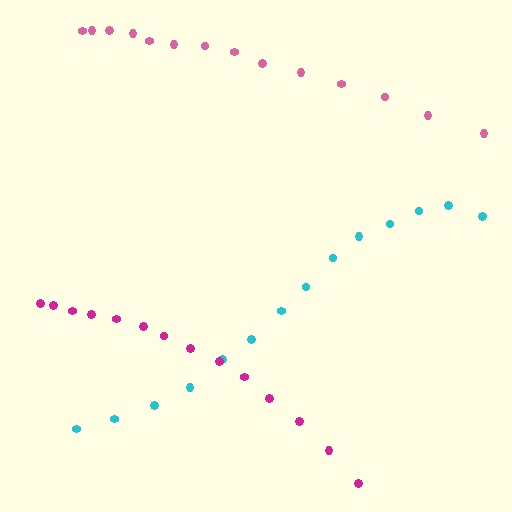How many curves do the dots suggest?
There are 3 distinct paths.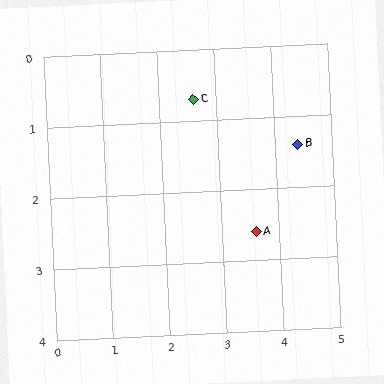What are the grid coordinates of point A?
Point A is at approximately (3.6, 2.6).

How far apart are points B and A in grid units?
Points B and A are about 1.4 grid units apart.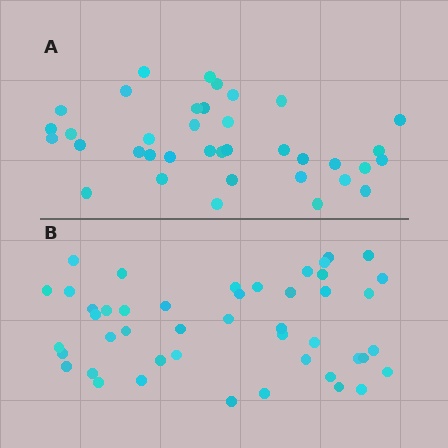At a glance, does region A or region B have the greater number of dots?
Region B (the bottom region) has more dots.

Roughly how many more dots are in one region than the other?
Region B has roughly 8 or so more dots than region A.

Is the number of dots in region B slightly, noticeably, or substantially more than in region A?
Region B has only slightly more — the two regions are fairly close. The ratio is roughly 1.2 to 1.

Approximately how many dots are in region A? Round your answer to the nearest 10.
About 40 dots. (The exact count is 37, which rounds to 40.)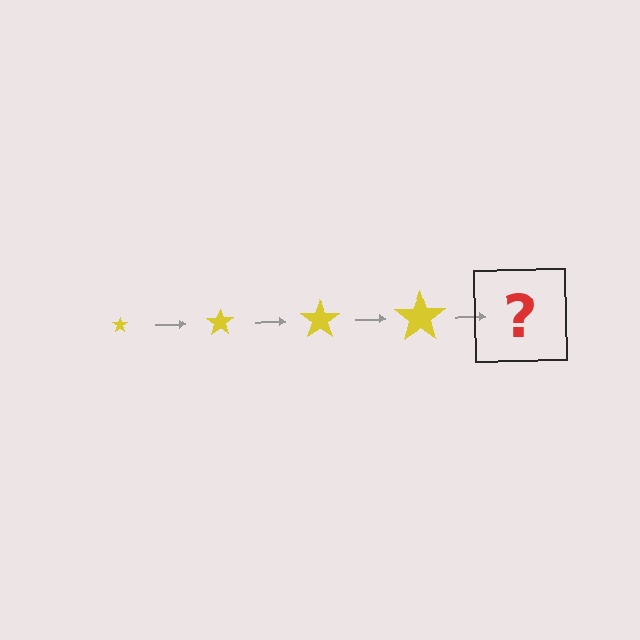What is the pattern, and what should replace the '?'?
The pattern is that the star gets progressively larger each step. The '?' should be a yellow star, larger than the previous one.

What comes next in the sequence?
The next element should be a yellow star, larger than the previous one.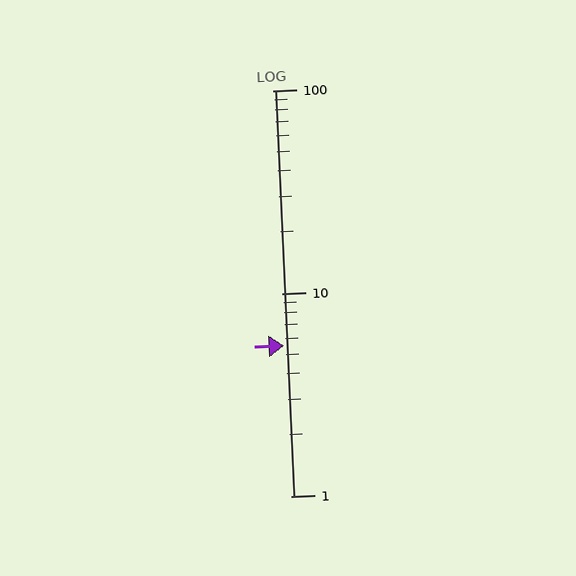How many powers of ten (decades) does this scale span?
The scale spans 2 decades, from 1 to 100.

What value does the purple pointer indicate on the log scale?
The pointer indicates approximately 5.5.